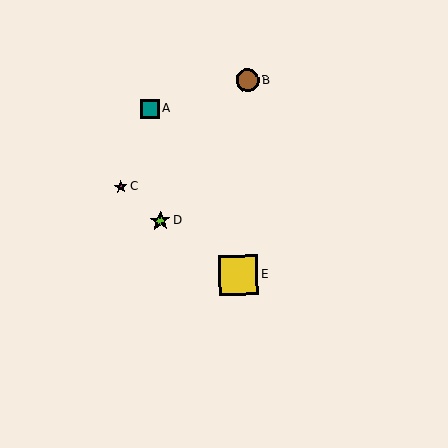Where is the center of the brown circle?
The center of the brown circle is at (247, 80).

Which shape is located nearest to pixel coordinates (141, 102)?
The teal square (labeled A) at (150, 109) is nearest to that location.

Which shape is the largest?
The yellow square (labeled E) is the largest.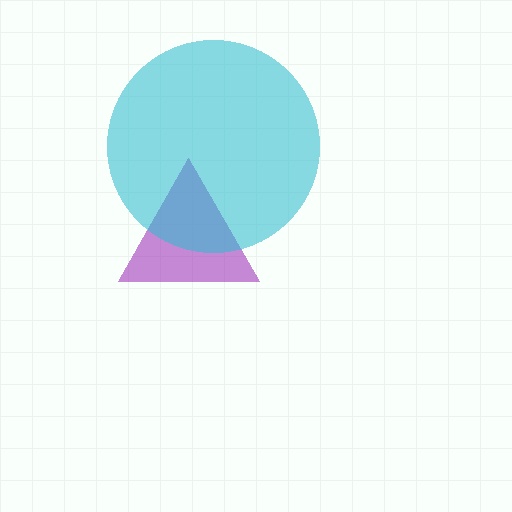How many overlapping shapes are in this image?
There are 2 overlapping shapes in the image.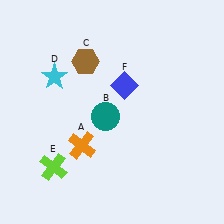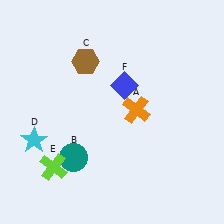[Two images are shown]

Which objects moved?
The objects that moved are: the orange cross (A), the teal circle (B), the cyan star (D).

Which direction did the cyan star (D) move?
The cyan star (D) moved down.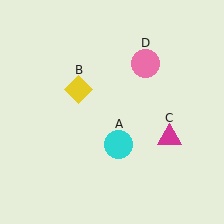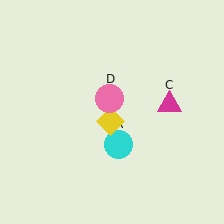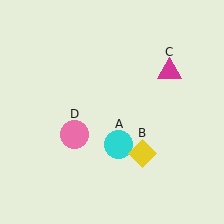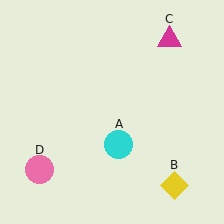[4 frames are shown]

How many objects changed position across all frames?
3 objects changed position: yellow diamond (object B), magenta triangle (object C), pink circle (object D).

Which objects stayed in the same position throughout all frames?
Cyan circle (object A) remained stationary.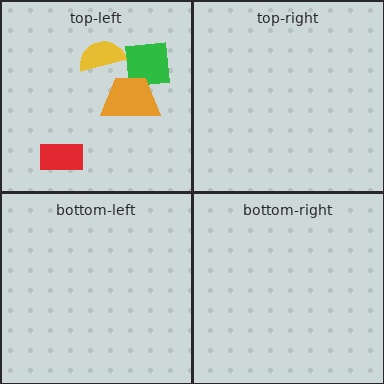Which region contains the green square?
The top-left region.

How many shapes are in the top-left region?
4.